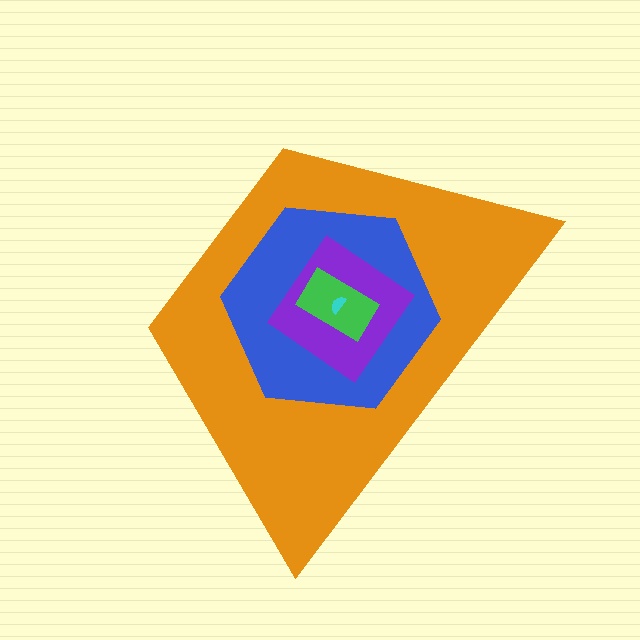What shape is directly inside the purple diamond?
The green rectangle.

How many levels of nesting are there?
5.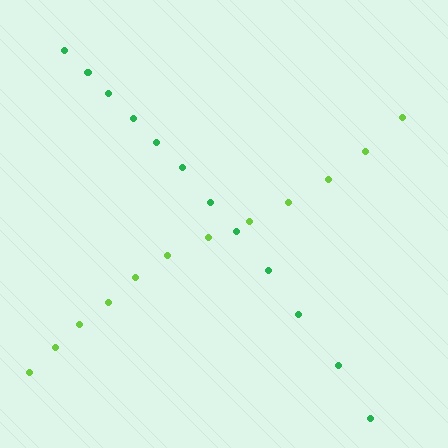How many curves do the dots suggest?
There are 2 distinct paths.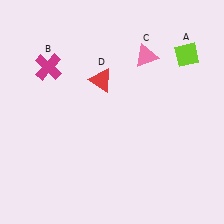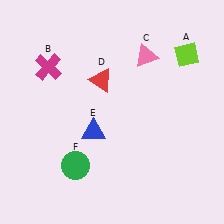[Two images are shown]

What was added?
A blue triangle (E), a green circle (F) were added in Image 2.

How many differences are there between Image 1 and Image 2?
There are 2 differences between the two images.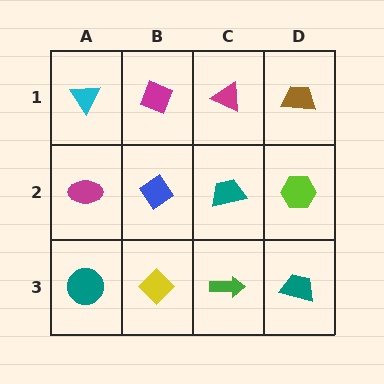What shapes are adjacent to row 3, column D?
A lime hexagon (row 2, column D), a green arrow (row 3, column C).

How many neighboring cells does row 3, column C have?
3.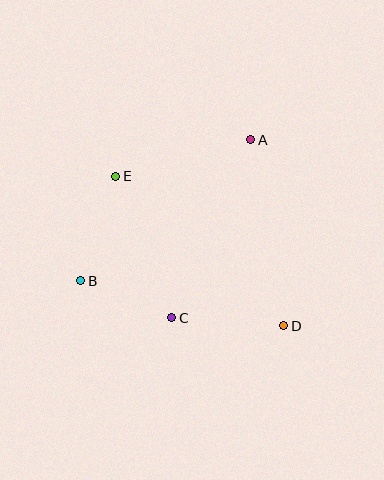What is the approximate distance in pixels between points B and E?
The distance between B and E is approximately 110 pixels.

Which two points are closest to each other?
Points B and C are closest to each other.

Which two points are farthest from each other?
Points D and E are farthest from each other.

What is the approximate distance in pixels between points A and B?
The distance between A and B is approximately 221 pixels.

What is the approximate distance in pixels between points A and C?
The distance between A and C is approximately 195 pixels.